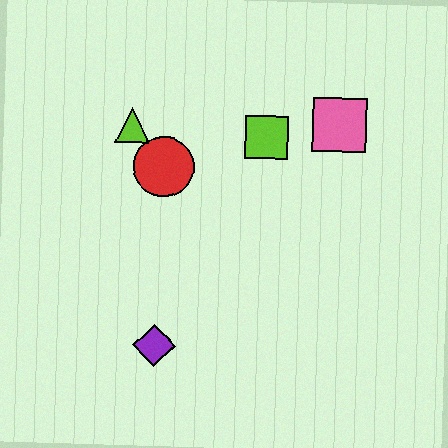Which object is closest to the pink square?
The lime square is closest to the pink square.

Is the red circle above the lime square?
No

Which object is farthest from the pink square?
The purple diamond is farthest from the pink square.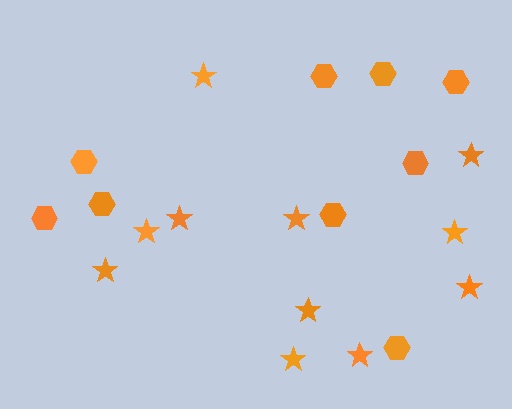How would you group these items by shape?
There are 2 groups: one group of stars (11) and one group of hexagons (9).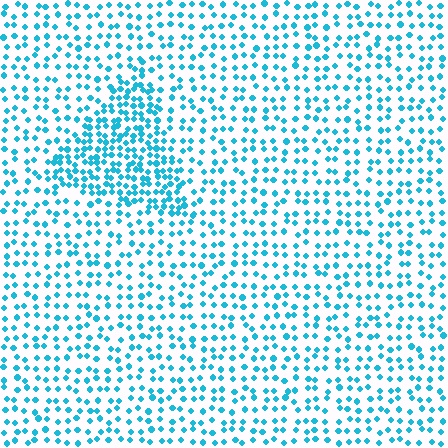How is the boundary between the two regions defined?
The boundary is defined by a change in element density (approximately 2.0x ratio). All elements are the same color, size, and shape.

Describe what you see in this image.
The image contains small cyan elements arranged at two different densities. A triangle-shaped region is visible where the elements are more densely packed than the surrounding area.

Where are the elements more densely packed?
The elements are more densely packed inside the triangle boundary.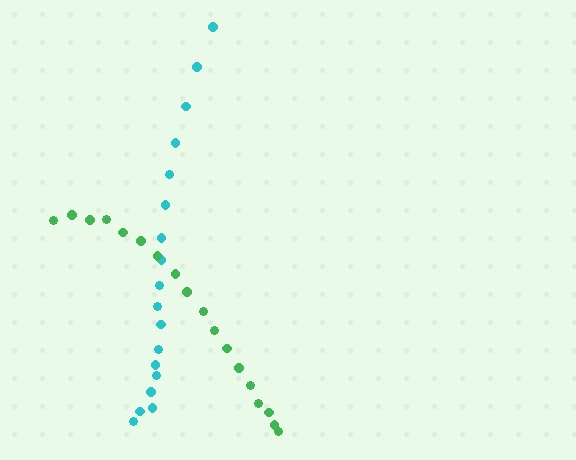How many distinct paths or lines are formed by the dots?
There are 2 distinct paths.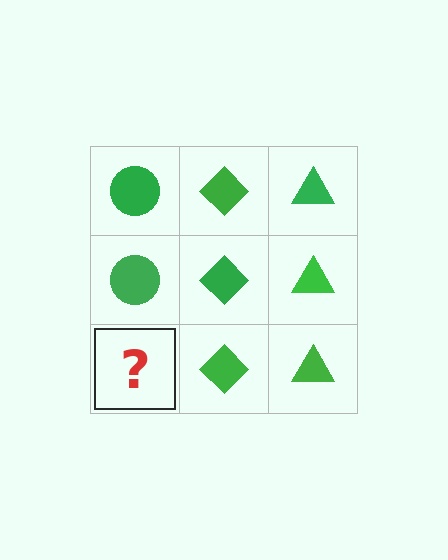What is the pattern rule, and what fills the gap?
The rule is that each column has a consistent shape. The gap should be filled with a green circle.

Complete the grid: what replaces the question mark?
The question mark should be replaced with a green circle.